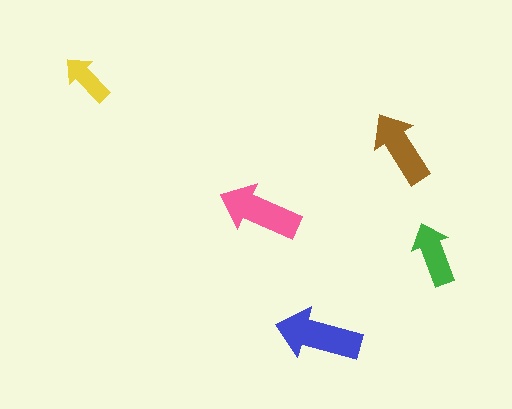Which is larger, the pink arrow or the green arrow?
The pink one.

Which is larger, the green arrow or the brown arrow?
The brown one.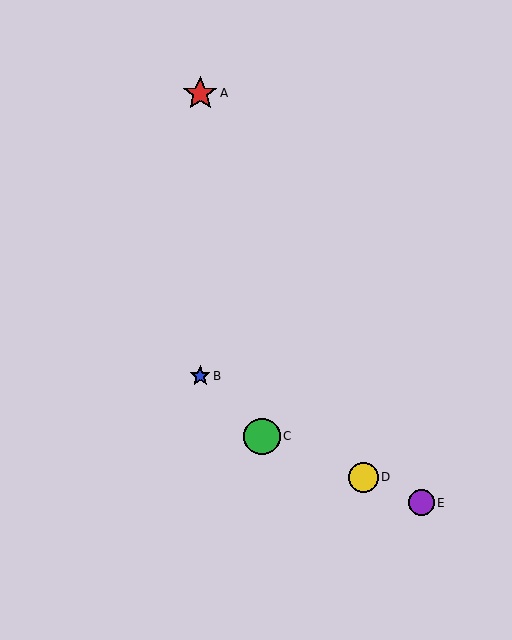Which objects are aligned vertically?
Objects A, B are aligned vertically.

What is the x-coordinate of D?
Object D is at x≈364.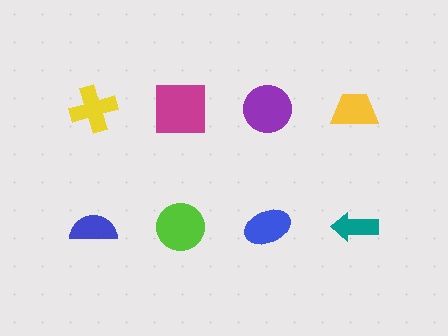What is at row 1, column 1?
A yellow cross.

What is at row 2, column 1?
A blue semicircle.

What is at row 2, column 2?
A lime circle.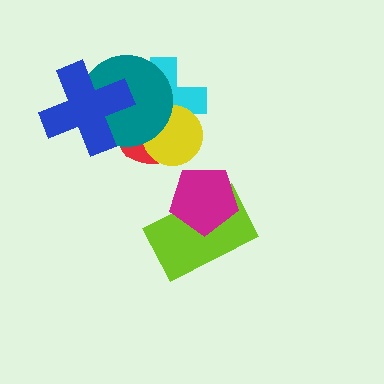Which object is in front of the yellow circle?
The teal circle is in front of the yellow circle.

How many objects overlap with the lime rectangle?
1 object overlaps with the lime rectangle.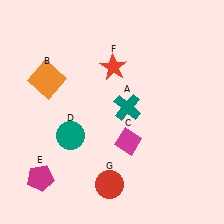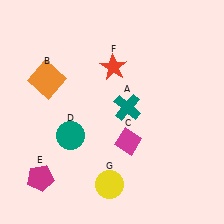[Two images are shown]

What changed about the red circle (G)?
In Image 1, G is red. In Image 2, it changed to yellow.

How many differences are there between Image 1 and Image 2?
There is 1 difference between the two images.